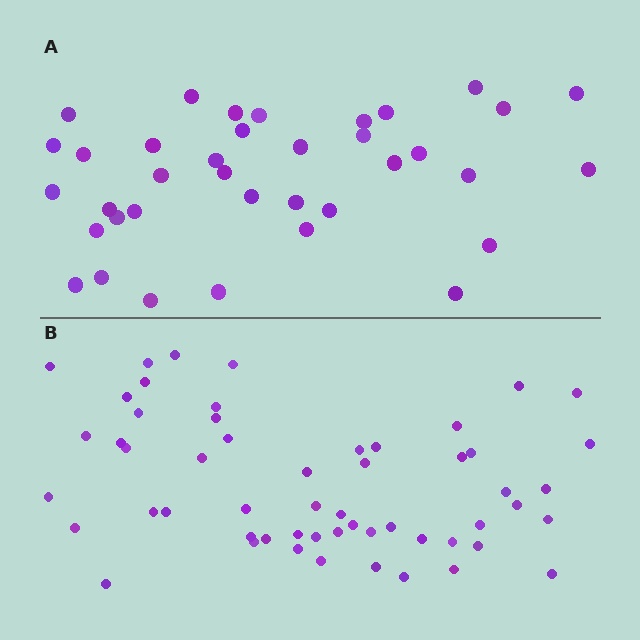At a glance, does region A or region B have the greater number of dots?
Region B (the bottom region) has more dots.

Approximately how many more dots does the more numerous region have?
Region B has approximately 20 more dots than region A.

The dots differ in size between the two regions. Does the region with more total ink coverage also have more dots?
No. Region A has more total ink coverage because its dots are larger, but region B actually contains more individual dots. Total area can be misleading — the number of items is what matters here.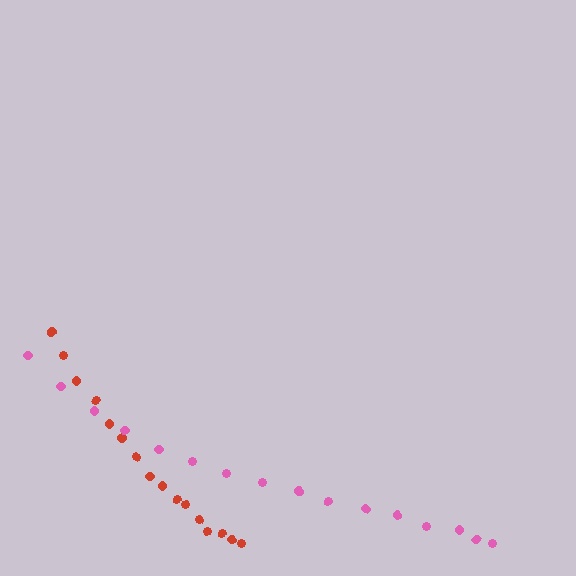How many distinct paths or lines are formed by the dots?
There are 2 distinct paths.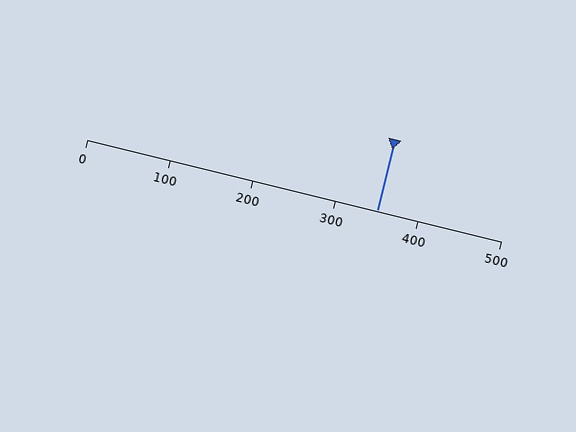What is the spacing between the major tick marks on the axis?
The major ticks are spaced 100 apart.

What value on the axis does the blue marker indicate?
The marker indicates approximately 350.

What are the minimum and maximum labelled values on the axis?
The axis runs from 0 to 500.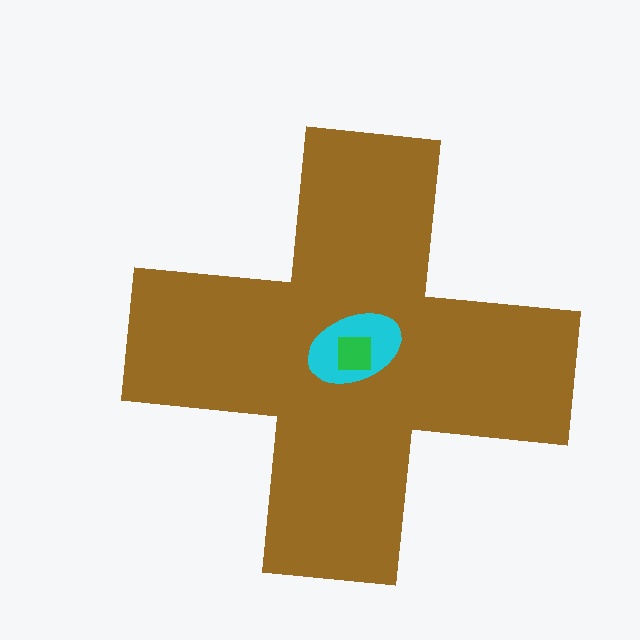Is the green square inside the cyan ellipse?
Yes.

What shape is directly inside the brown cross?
The cyan ellipse.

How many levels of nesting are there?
3.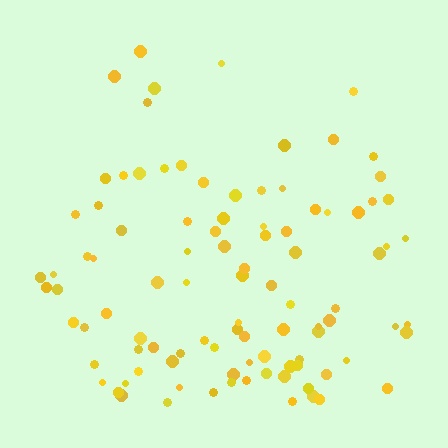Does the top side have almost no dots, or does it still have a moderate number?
Still a moderate number, just noticeably fewer than the bottom.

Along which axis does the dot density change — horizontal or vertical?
Vertical.